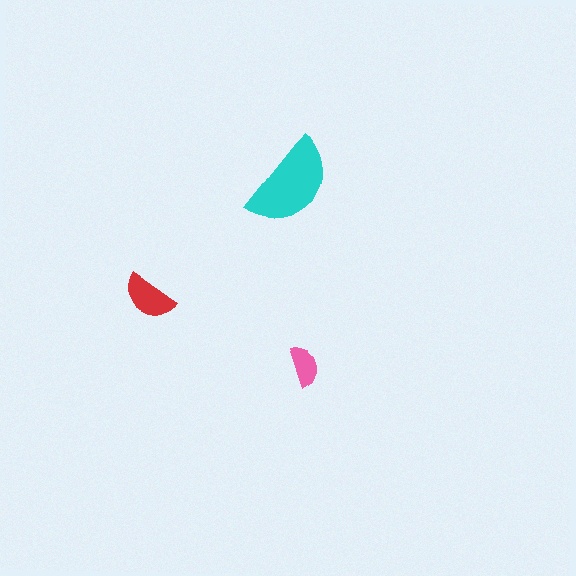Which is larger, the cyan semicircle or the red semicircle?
The cyan one.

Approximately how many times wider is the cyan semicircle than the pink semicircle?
About 2.5 times wider.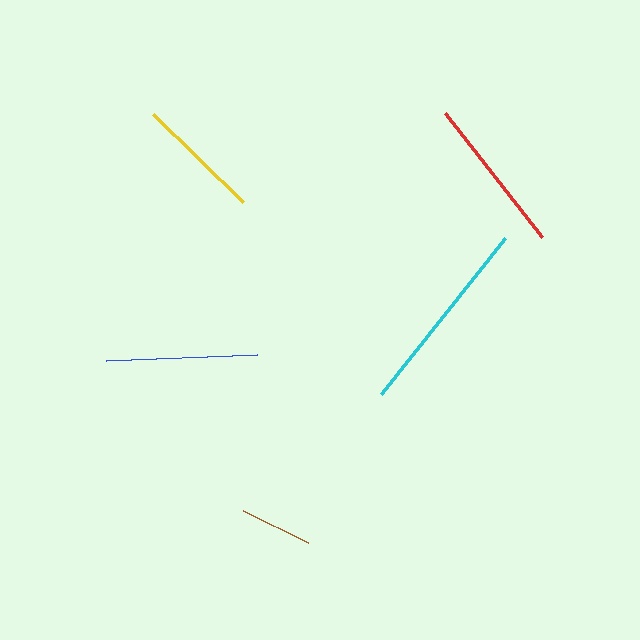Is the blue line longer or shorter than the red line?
The red line is longer than the blue line.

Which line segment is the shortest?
The brown line is the shortest at approximately 72 pixels.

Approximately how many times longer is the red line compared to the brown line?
The red line is approximately 2.2 times the length of the brown line.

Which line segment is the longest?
The cyan line is the longest at approximately 199 pixels.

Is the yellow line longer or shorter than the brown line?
The yellow line is longer than the brown line.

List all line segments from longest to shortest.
From longest to shortest: cyan, red, blue, yellow, brown.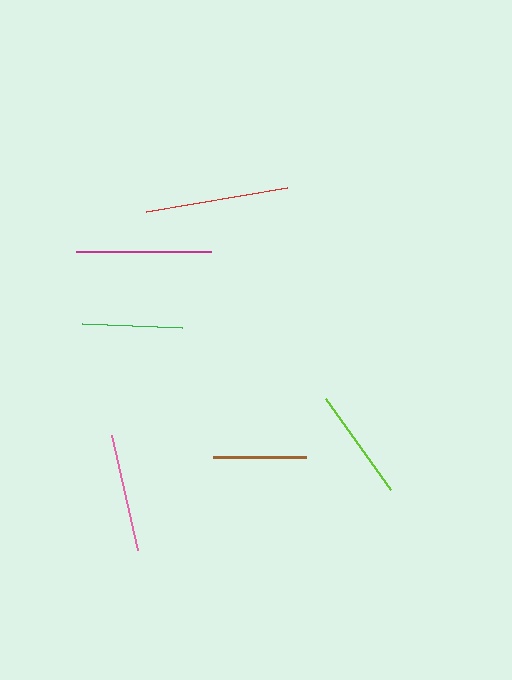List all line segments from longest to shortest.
From longest to shortest: red, magenta, pink, lime, green, brown.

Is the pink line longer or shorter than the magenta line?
The magenta line is longer than the pink line.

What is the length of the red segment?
The red segment is approximately 143 pixels long.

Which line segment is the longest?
The red line is the longest at approximately 143 pixels.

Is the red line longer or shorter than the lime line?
The red line is longer than the lime line.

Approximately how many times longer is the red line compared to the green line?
The red line is approximately 1.4 times the length of the green line.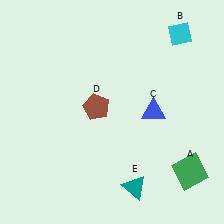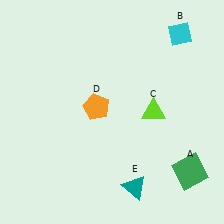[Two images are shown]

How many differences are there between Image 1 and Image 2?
There are 2 differences between the two images.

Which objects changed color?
C changed from blue to lime. D changed from brown to orange.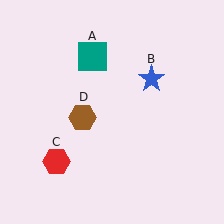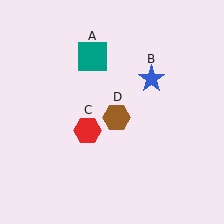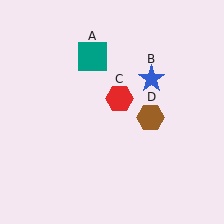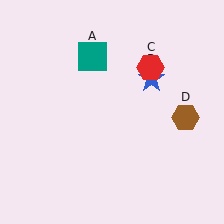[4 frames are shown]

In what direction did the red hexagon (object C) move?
The red hexagon (object C) moved up and to the right.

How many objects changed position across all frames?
2 objects changed position: red hexagon (object C), brown hexagon (object D).